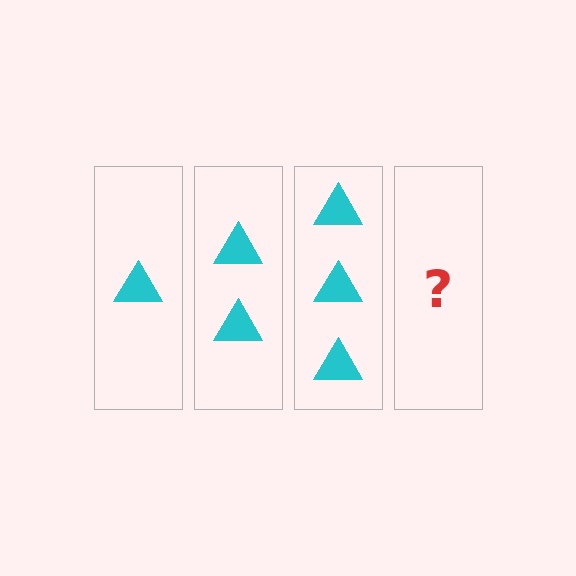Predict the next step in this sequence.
The next step is 4 triangles.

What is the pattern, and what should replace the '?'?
The pattern is that each step adds one more triangle. The '?' should be 4 triangles.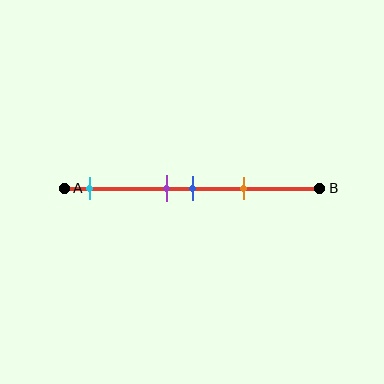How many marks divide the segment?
There are 4 marks dividing the segment.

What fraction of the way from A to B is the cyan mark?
The cyan mark is approximately 10% (0.1) of the way from A to B.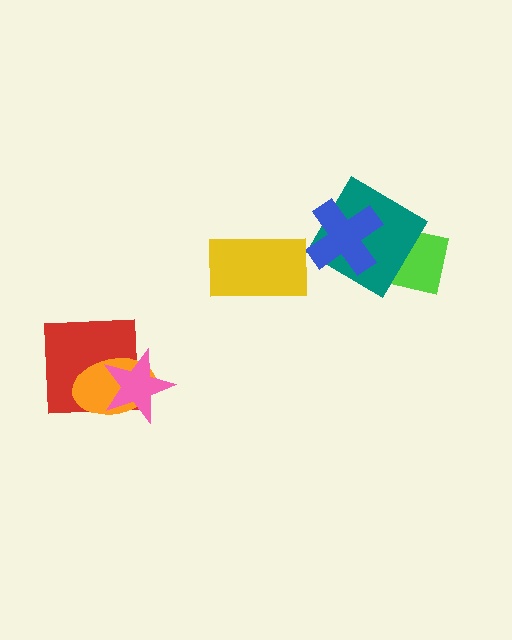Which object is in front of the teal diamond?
The blue cross is in front of the teal diamond.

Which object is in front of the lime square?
The teal diamond is in front of the lime square.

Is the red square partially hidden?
Yes, it is partially covered by another shape.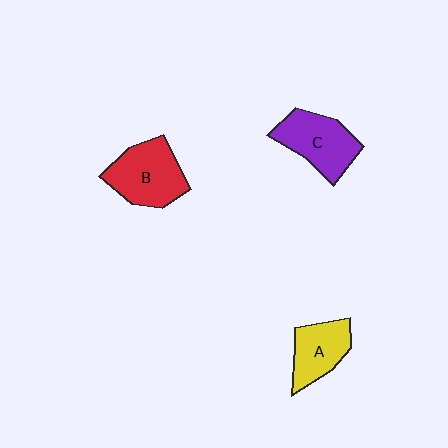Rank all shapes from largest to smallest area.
From largest to smallest: B (red), C (purple), A (yellow).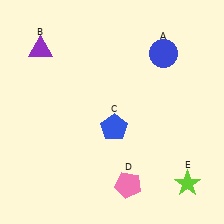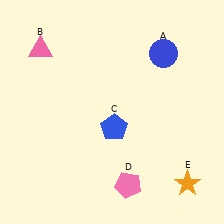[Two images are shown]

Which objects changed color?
B changed from purple to pink. E changed from lime to orange.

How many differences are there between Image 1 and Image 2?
There are 2 differences between the two images.